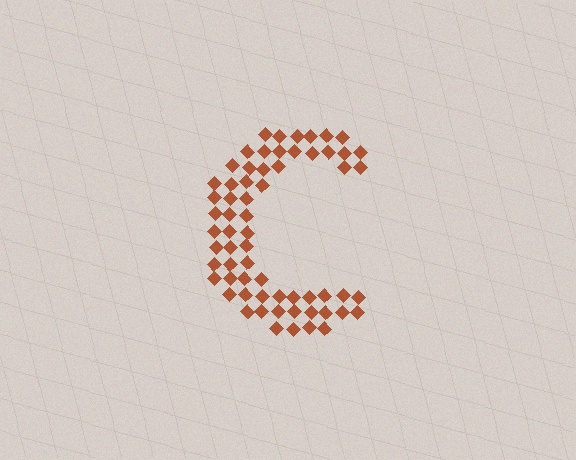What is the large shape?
The large shape is the letter C.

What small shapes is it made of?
It is made of small diamonds.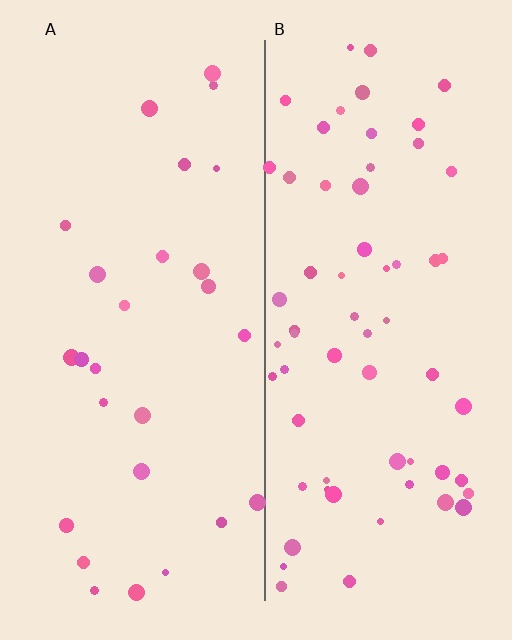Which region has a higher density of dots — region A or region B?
B (the right).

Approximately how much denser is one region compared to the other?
Approximately 2.3× — region B over region A.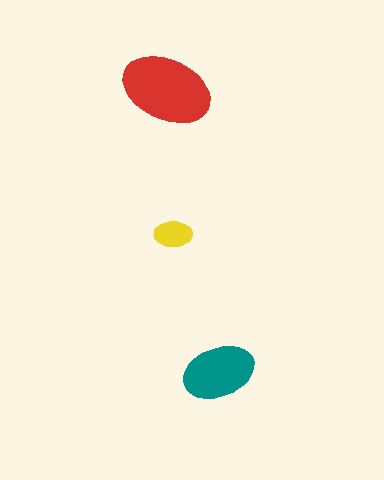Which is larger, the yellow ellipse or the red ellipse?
The red one.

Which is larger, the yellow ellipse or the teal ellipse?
The teal one.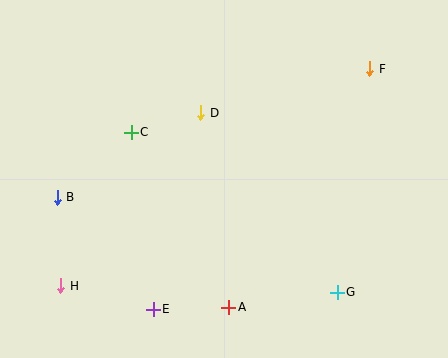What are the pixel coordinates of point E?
Point E is at (153, 309).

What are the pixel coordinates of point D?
Point D is at (201, 113).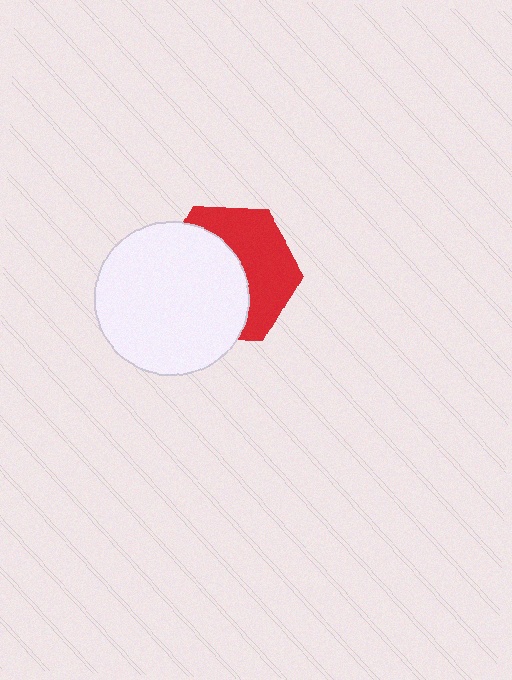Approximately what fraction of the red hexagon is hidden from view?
Roughly 54% of the red hexagon is hidden behind the white circle.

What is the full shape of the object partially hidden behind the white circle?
The partially hidden object is a red hexagon.